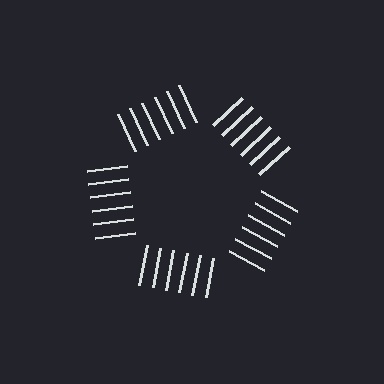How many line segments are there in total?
30 — 6 along each of the 5 edges.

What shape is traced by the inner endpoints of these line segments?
An illusory pentagon — the line segments terminate on its edges but no continuous stroke is drawn.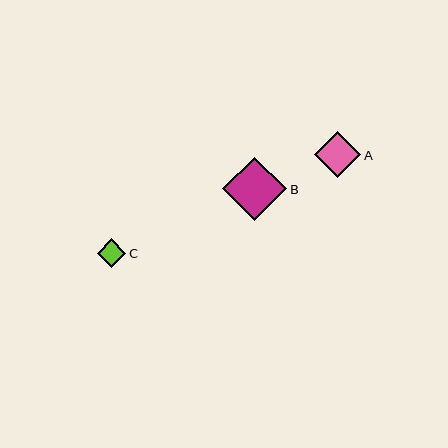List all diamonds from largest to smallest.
From largest to smallest: B, A, C.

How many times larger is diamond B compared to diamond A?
Diamond B is approximately 1.4 times the size of diamond A.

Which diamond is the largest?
Diamond B is the largest with a size of approximately 64 pixels.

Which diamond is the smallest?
Diamond C is the smallest with a size of approximately 29 pixels.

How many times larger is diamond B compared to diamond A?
Diamond B is approximately 1.4 times the size of diamond A.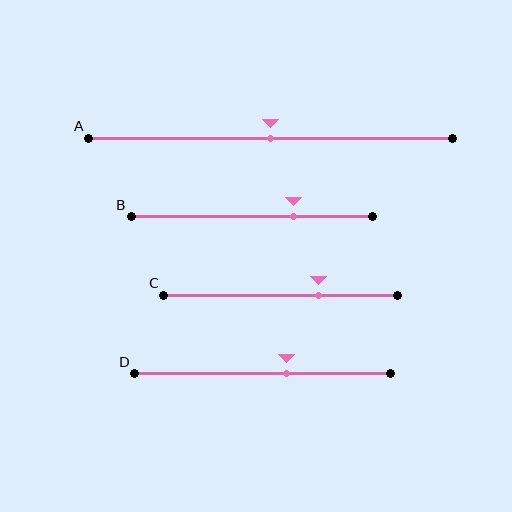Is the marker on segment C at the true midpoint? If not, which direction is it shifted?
No, the marker on segment C is shifted to the right by about 16% of the segment length.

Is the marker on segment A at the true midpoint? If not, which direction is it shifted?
Yes, the marker on segment A is at the true midpoint.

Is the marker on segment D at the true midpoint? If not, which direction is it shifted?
No, the marker on segment D is shifted to the right by about 9% of the segment length.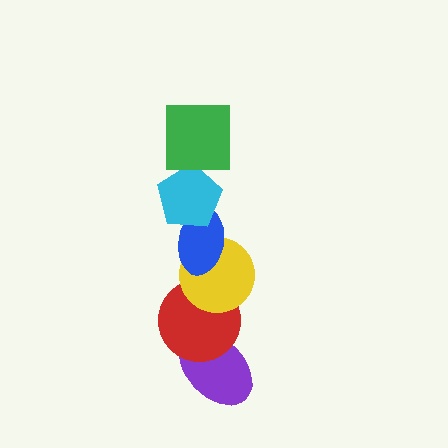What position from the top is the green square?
The green square is 1st from the top.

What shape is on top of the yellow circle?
The blue ellipse is on top of the yellow circle.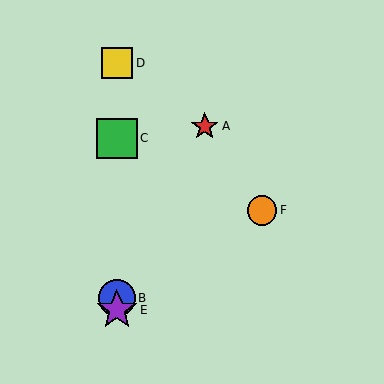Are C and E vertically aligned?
Yes, both are at x≈117.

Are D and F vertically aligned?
No, D is at x≈117 and F is at x≈262.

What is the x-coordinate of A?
Object A is at x≈205.